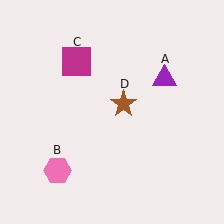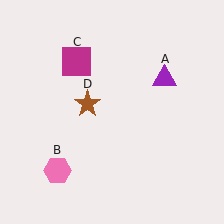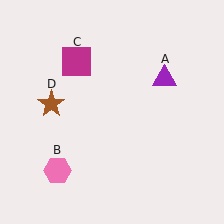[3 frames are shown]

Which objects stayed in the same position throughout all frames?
Purple triangle (object A) and pink hexagon (object B) and magenta square (object C) remained stationary.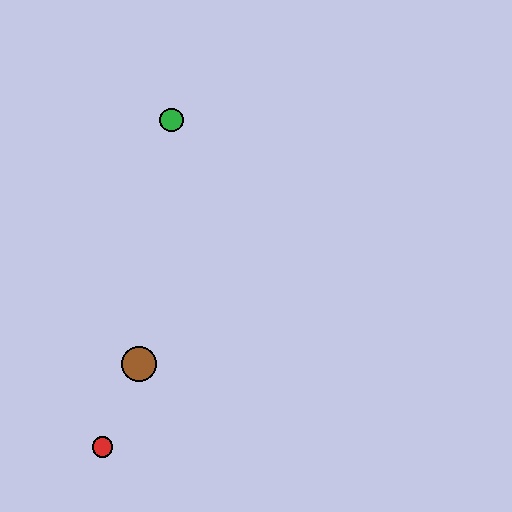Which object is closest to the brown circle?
The red circle is closest to the brown circle.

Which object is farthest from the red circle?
The green circle is farthest from the red circle.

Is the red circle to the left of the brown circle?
Yes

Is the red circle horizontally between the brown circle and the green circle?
No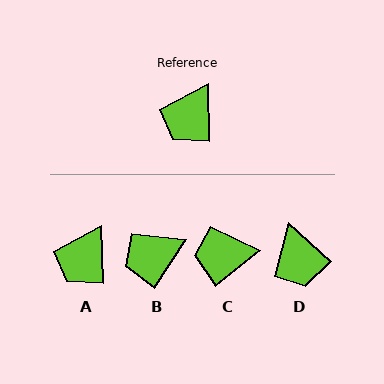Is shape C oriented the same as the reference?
No, it is off by about 53 degrees.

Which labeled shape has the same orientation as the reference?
A.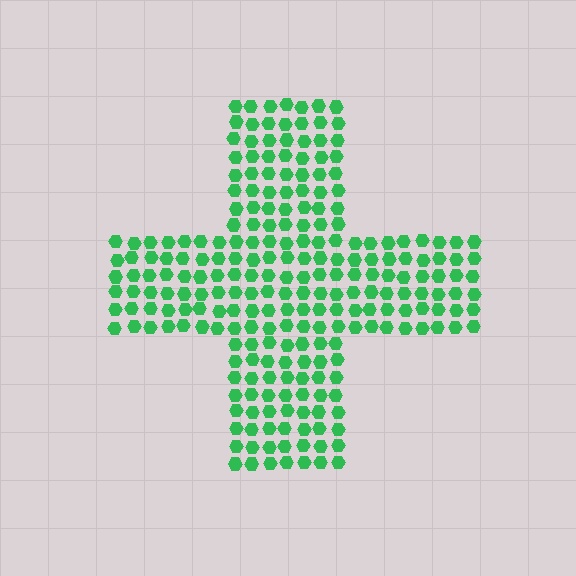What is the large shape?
The large shape is a cross.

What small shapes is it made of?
It is made of small hexagons.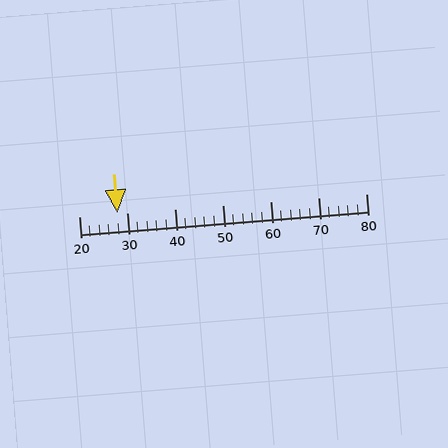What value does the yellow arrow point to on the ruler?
The yellow arrow points to approximately 28.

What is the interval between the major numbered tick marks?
The major tick marks are spaced 10 units apart.